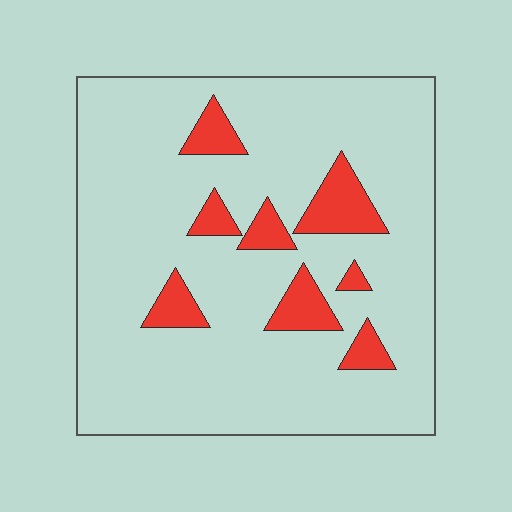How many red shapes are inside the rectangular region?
8.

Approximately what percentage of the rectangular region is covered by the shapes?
Approximately 15%.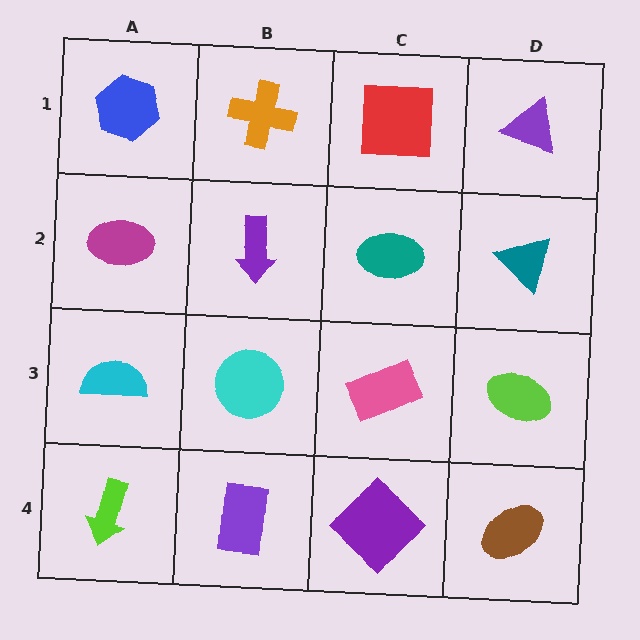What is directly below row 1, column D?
A teal triangle.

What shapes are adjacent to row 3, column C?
A teal ellipse (row 2, column C), a purple diamond (row 4, column C), a cyan circle (row 3, column B), a lime ellipse (row 3, column D).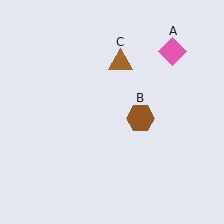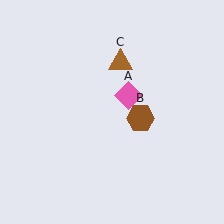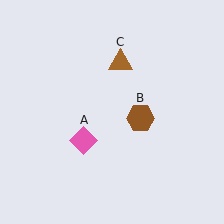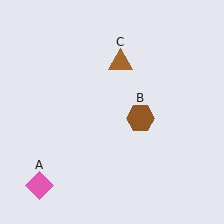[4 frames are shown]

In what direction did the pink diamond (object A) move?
The pink diamond (object A) moved down and to the left.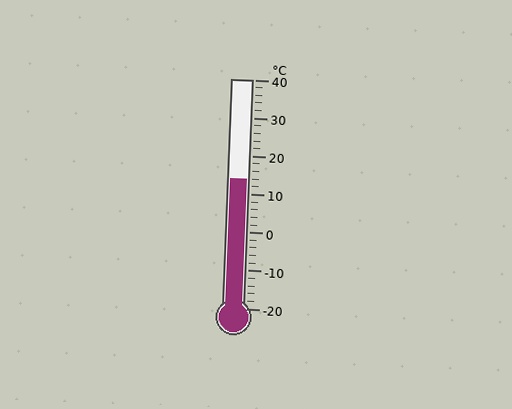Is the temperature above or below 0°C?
The temperature is above 0°C.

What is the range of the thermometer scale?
The thermometer scale ranges from -20°C to 40°C.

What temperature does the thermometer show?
The thermometer shows approximately 14°C.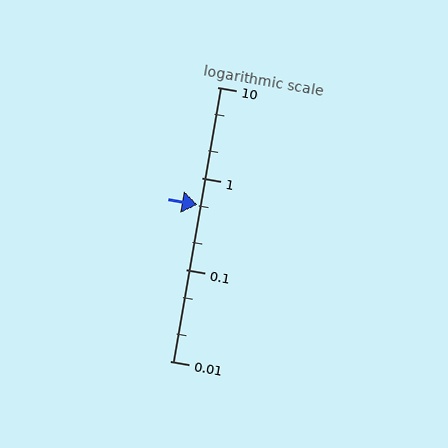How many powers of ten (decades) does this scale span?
The scale spans 3 decades, from 0.01 to 10.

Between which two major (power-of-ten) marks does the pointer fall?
The pointer is between 0.1 and 1.